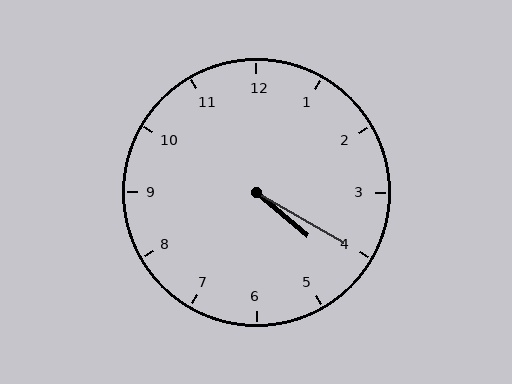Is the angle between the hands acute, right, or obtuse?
It is acute.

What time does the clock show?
4:20.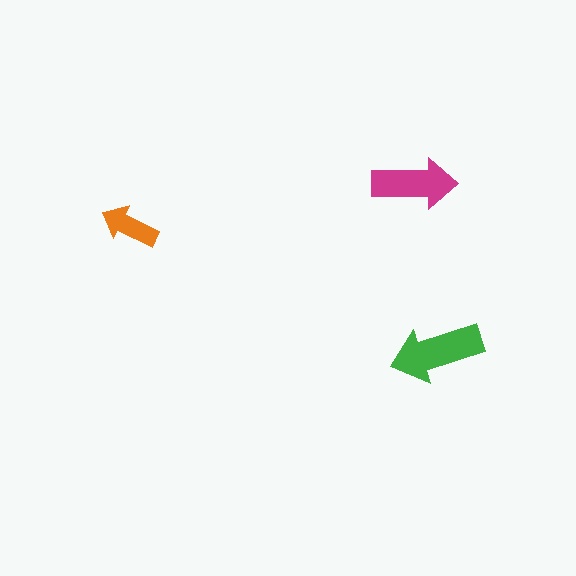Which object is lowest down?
The green arrow is bottommost.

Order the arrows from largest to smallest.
the green one, the magenta one, the orange one.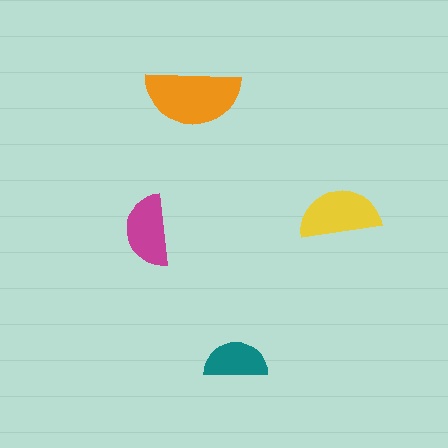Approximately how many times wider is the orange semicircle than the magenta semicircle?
About 1.5 times wider.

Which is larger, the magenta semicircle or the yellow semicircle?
The yellow one.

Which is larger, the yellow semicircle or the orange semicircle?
The orange one.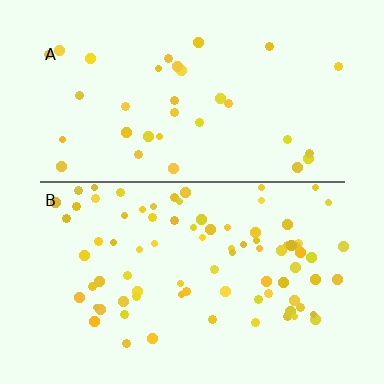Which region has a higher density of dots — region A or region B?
B (the bottom).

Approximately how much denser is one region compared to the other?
Approximately 2.4× — region B over region A.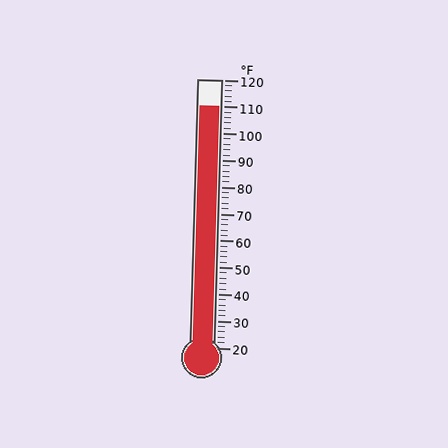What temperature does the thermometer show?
The thermometer shows approximately 110°F.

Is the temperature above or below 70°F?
The temperature is above 70°F.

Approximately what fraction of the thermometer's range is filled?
The thermometer is filled to approximately 90% of its range.